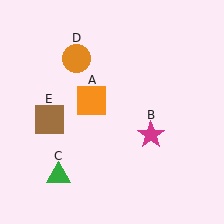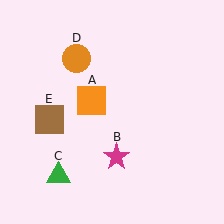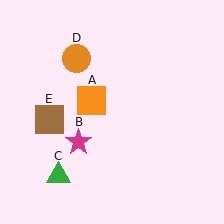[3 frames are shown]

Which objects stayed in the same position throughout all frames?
Orange square (object A) and green triangle (object C) and orange circle (object D) and brown square (object E) remained stationary.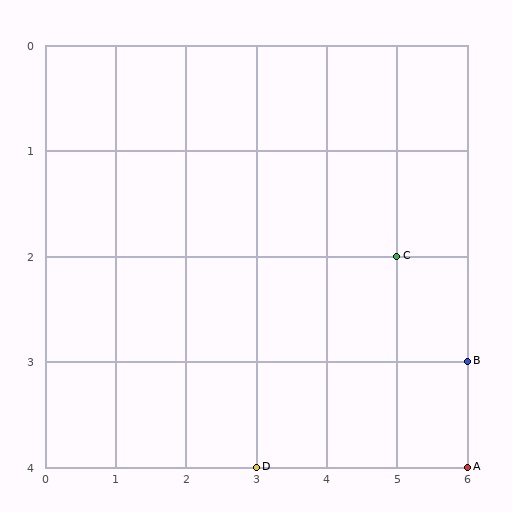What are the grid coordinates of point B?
Point B is at grid coordinates (6, 3).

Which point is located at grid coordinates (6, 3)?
Point B is at (6, 3).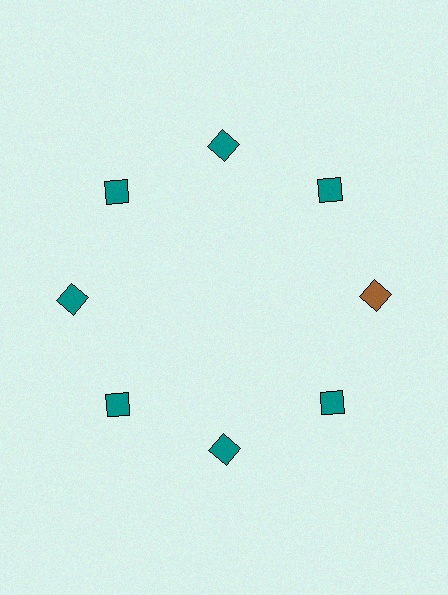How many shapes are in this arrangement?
There are 8 shapes arranged in a ring pattern.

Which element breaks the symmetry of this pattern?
The brown diamond at roughly the 3 o'clock position breaks the symmetry. All other shapes are teal diamonds.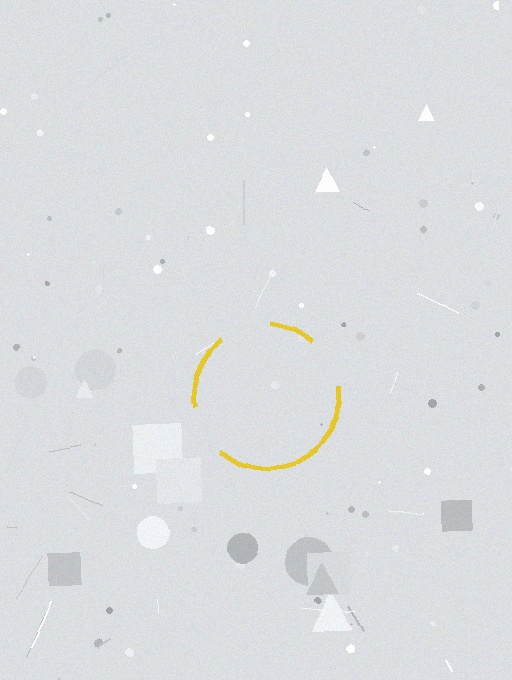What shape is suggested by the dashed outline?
The dashed outline suggests a circle.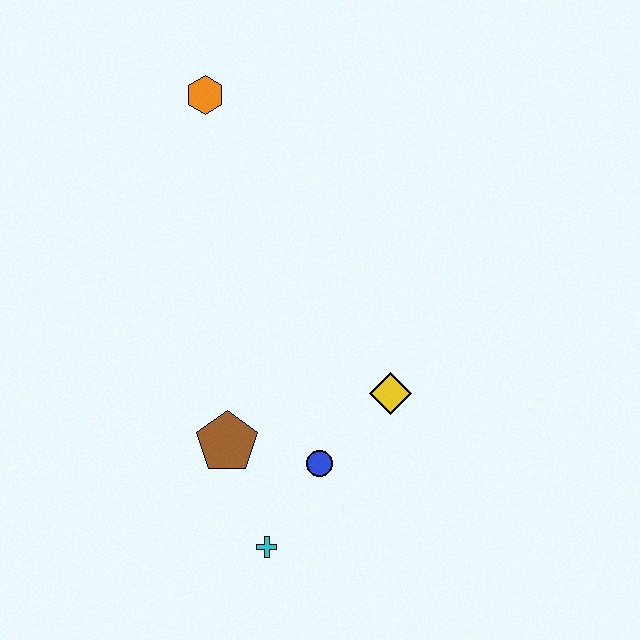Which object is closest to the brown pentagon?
The blue circle is closest to the brown pentagon.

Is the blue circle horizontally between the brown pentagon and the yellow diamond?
Yes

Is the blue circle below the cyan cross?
No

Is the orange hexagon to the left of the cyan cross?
Yes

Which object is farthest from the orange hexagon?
The cyan cross is farthest from the orange hexagon.